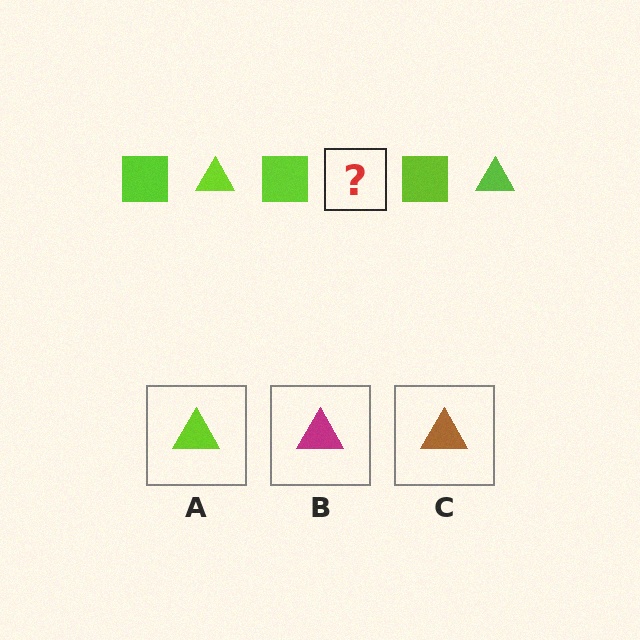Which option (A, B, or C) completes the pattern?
A.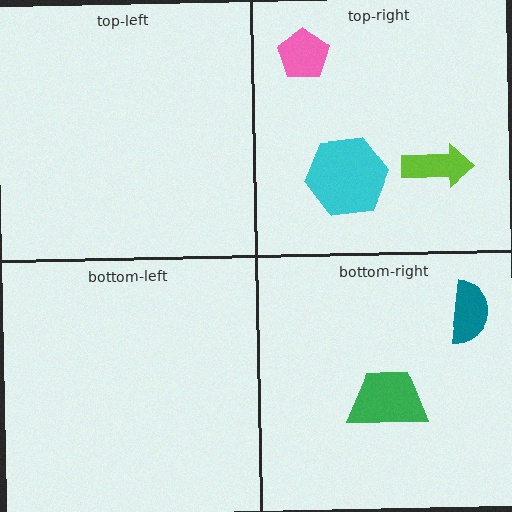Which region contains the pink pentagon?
The top-right region.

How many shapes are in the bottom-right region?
2.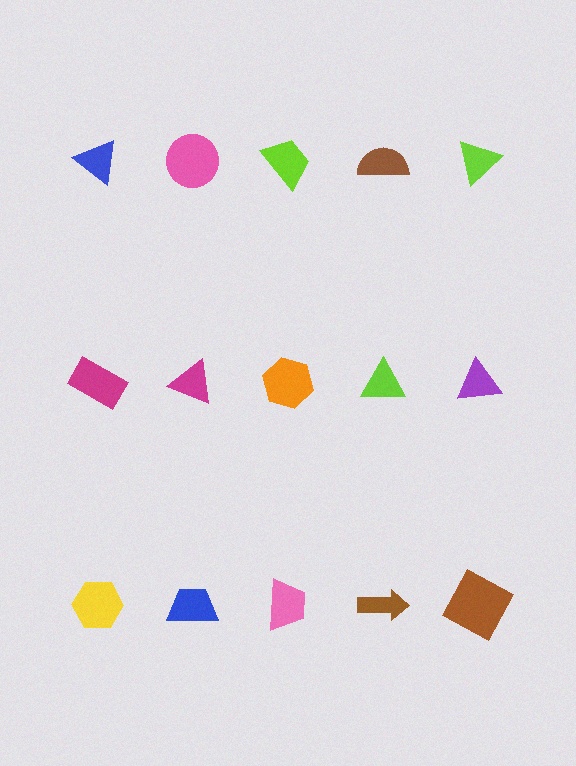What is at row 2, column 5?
A purple triangle.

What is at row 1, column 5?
A lime triangle.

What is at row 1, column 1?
A blue triangle.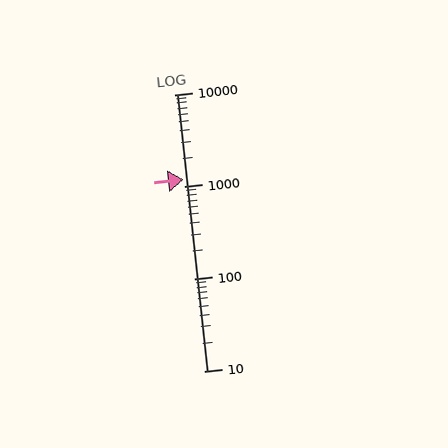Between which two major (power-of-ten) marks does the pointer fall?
The pointer is between 1000 and 10000.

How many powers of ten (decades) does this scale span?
The scale spans 3 decades, from 10 to 10000.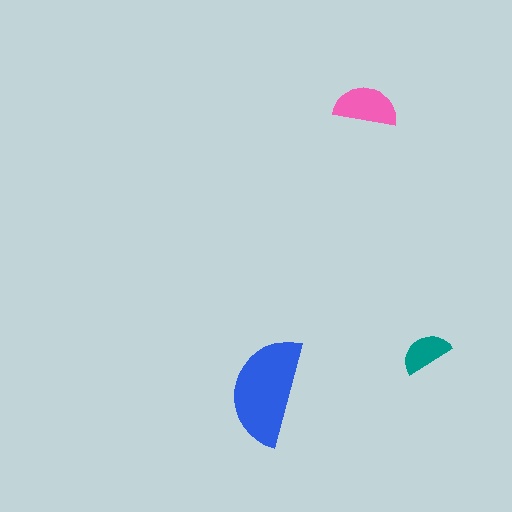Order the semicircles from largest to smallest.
the blue one, the pink one, the teal one.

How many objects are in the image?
There are 3 objects in the image.